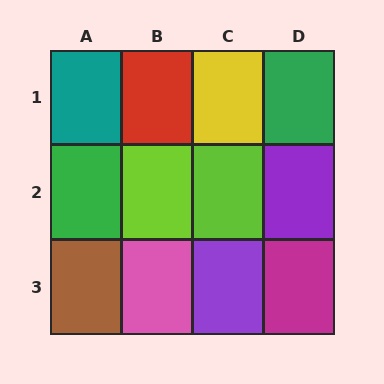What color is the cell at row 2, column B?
Lime.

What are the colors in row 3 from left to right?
Brown, pink, purple, magenta.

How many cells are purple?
2 cells are purple.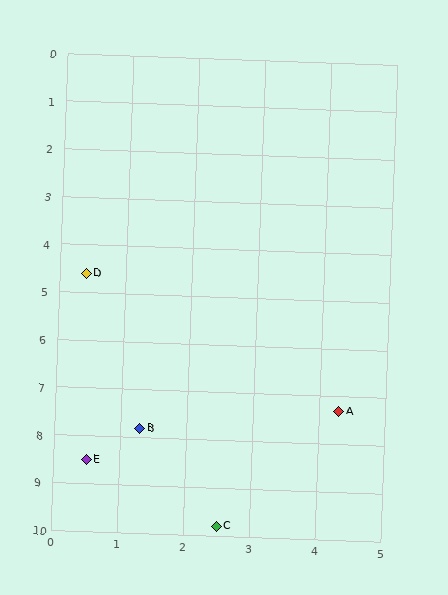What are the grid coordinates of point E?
Point E is at approximately (0.5, 8.5).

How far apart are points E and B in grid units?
Points E and B are about 1.1 grid units apart.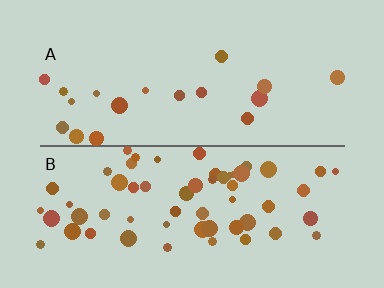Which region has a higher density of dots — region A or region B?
B (the bottom).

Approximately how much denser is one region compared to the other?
Approximately 3.3× — region B over region A.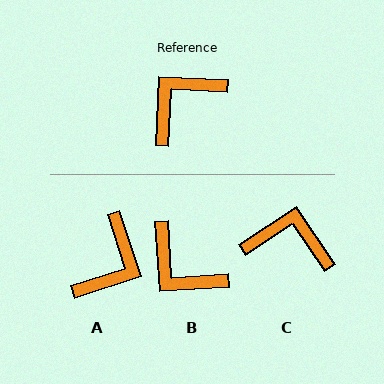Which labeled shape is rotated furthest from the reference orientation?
A, about 160 degrees away.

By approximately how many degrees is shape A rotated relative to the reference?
Approximately 160 degrees clockwise.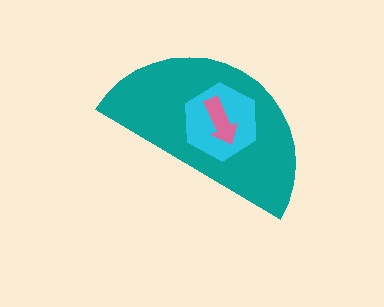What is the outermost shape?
The teal semicircle.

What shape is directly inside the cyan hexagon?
The pink arrow.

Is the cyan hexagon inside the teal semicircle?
Yes.